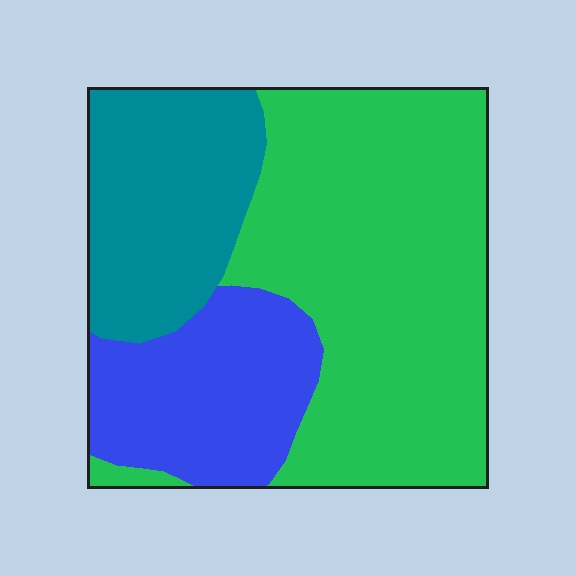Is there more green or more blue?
Green.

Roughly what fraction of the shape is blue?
Blue covers about 20% of the shape.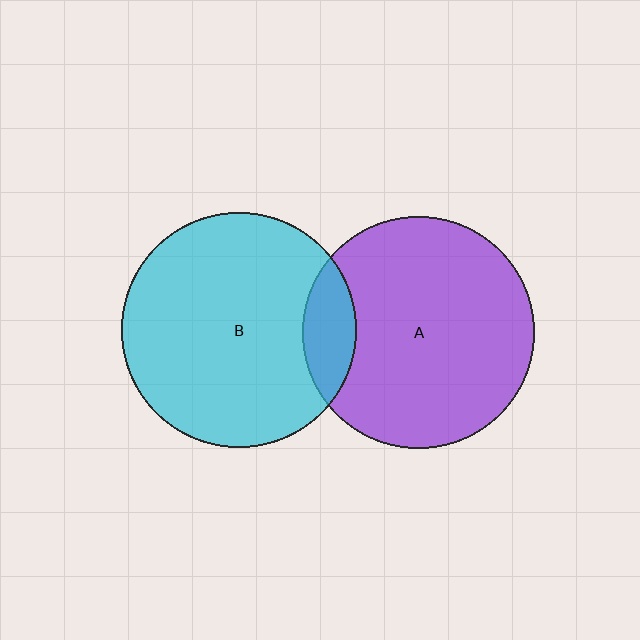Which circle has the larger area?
Circle B (cyan).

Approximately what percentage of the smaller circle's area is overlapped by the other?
Approximately 15%.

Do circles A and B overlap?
Yes.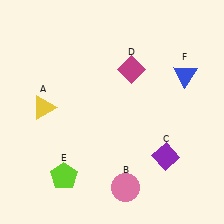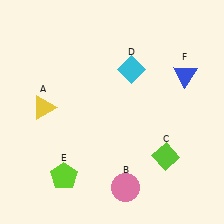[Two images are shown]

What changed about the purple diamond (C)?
In Image 1, C is purple. In Image 2, it changed to lime.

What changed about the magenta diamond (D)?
In Image 1, D is magenta. In Image 2, it changed to cyan.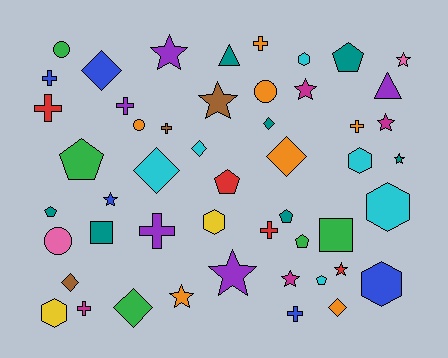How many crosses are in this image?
There are 10 crosses.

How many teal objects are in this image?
There are 7 teal objects.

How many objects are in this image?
There are 50 objects.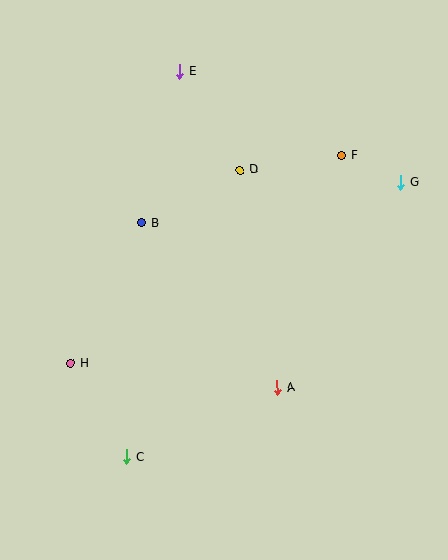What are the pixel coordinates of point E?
Point E is at (180, 71).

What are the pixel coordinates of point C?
Point C is at (127, 457).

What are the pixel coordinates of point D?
Point D is at (240, 170).